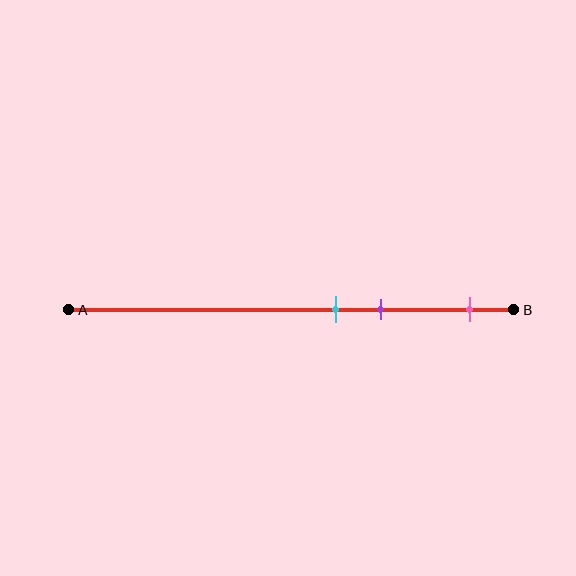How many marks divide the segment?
There are 3 marks dividing the segment.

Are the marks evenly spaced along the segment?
No, the marks are not evenly spaced.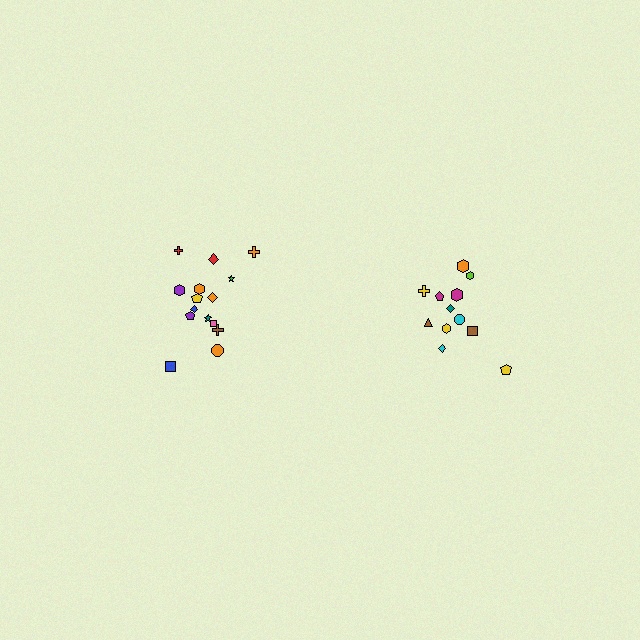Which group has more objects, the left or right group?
The left group.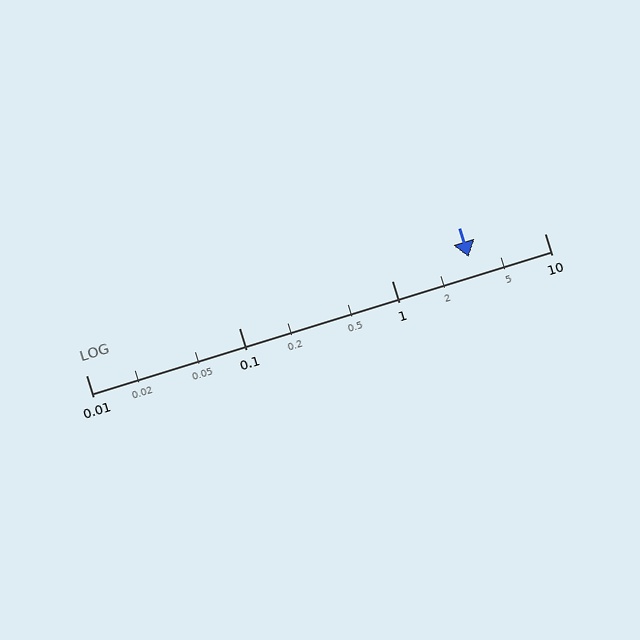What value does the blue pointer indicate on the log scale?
The pointer indicates approximately 3.2.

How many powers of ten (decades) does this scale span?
The scale spans 3 decades, from 0.01 to 10.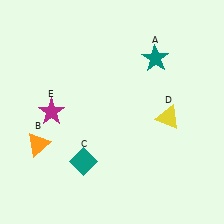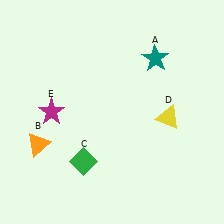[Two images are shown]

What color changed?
The diamond (C) changed from teal in Image 1 to green in Image 2.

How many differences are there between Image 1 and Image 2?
There is 1 difference between the two images.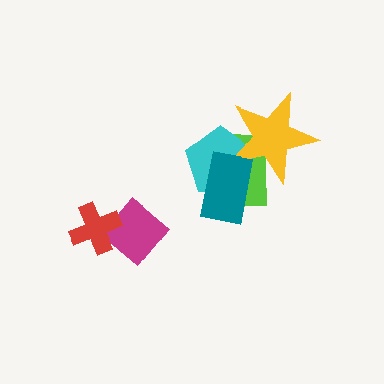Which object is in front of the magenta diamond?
The red cross is in front of the magenta diamond.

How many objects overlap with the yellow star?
3 objects overlap with the yellow star.